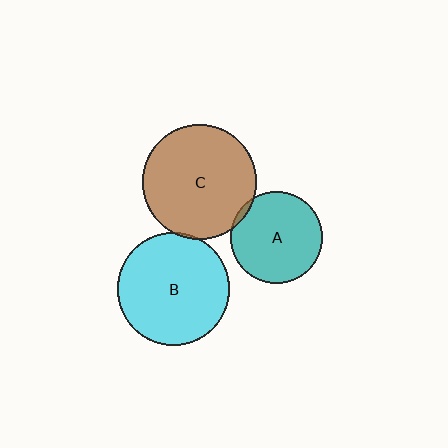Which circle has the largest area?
Circle C (brown).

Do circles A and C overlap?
Yes.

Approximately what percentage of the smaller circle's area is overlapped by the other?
Approximately 5%.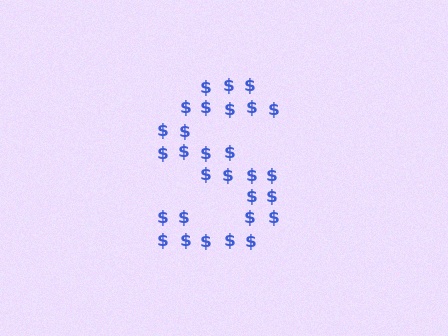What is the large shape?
The large shape is the letter S.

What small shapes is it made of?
It is made of small dollar signs.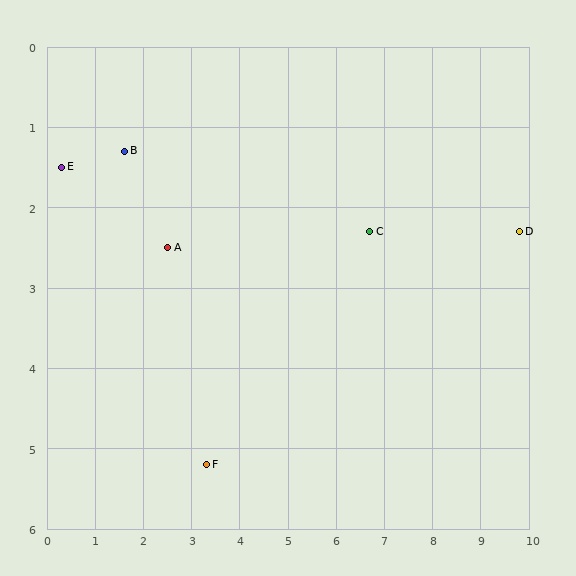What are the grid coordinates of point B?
Point B is at approximately (1.6, 1.3).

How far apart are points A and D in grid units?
Points A and D are about 7.3 grid units apart.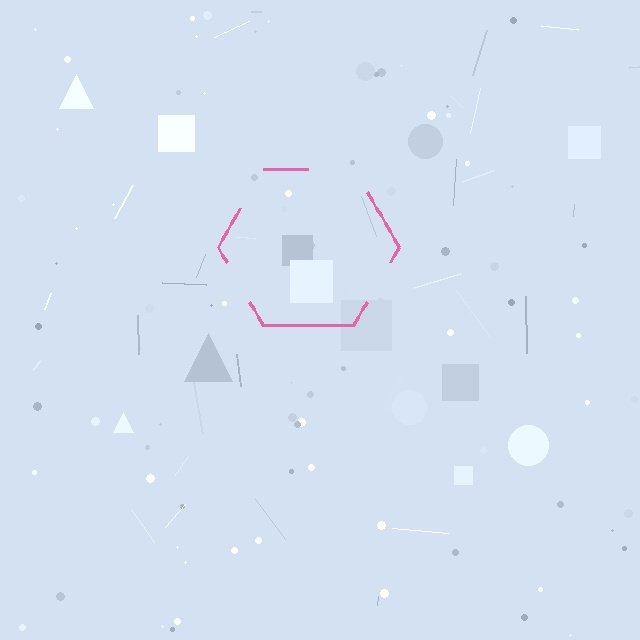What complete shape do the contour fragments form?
The contour fragments form a hexagon.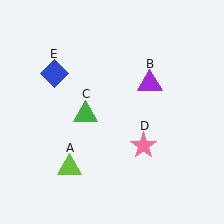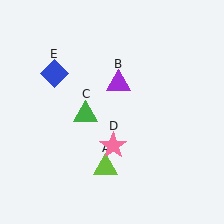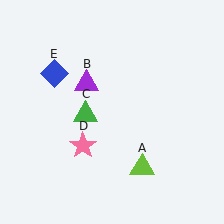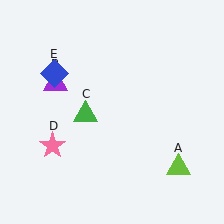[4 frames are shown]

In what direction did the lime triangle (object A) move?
The lime triangle (object A) moved right.